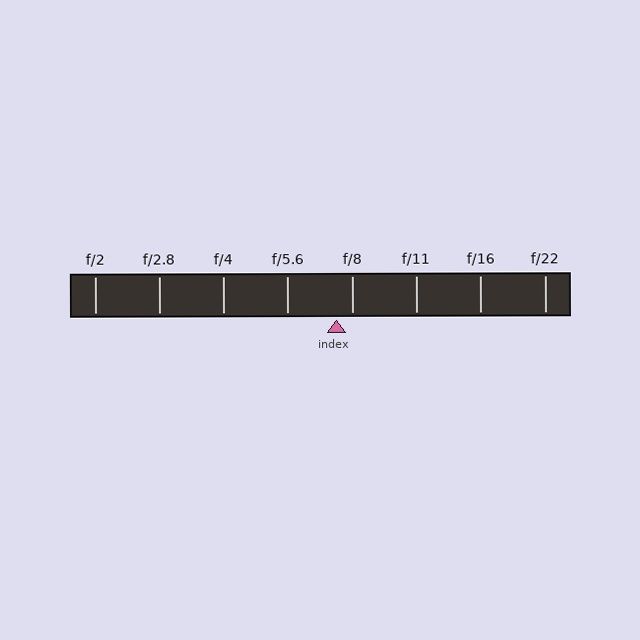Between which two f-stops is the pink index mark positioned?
The index mark is between f/5.6 and f/8.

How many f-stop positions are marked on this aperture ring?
There are 8 f-stop positions marked.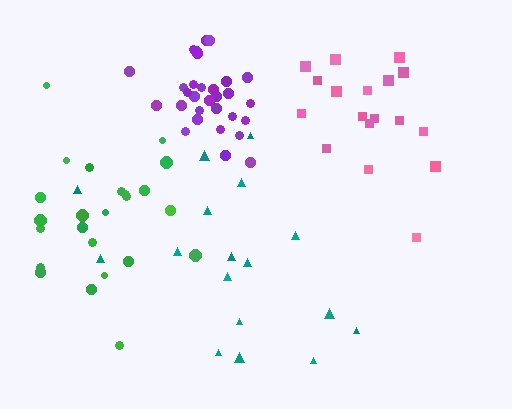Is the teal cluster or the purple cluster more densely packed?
Purple.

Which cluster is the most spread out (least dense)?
Teal.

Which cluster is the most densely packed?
Purple.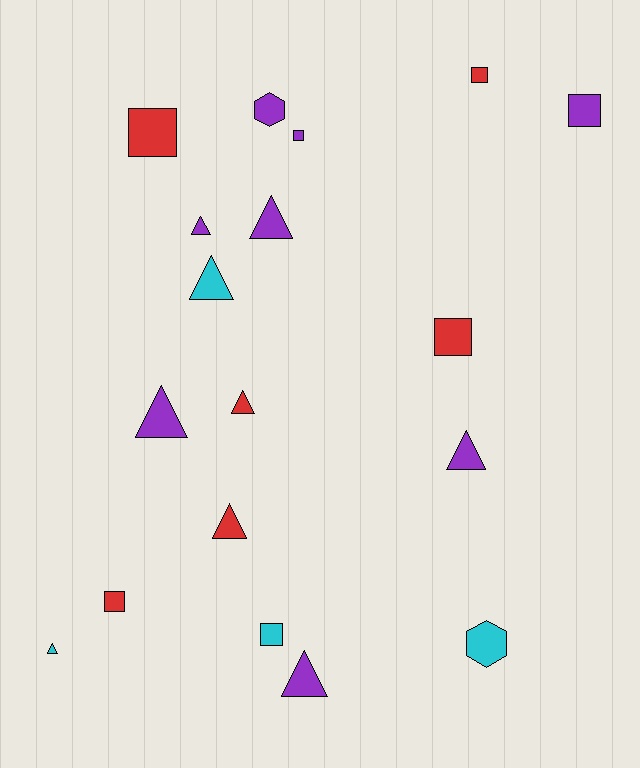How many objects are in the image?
There are 18 objects.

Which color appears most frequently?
Purple, with 8 objects.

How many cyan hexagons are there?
There is 1 cyan hexagon.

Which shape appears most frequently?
Triangle, with 9 objects.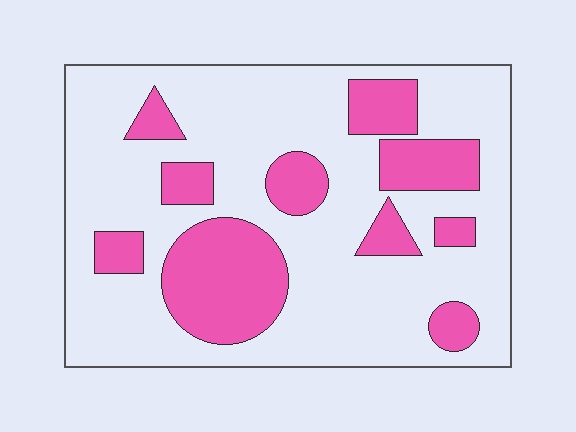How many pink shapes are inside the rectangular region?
10.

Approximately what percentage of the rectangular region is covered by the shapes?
Approximately 25%.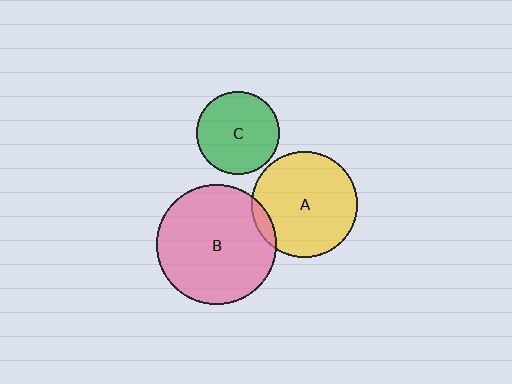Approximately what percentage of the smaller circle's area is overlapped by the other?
Approximately 5%.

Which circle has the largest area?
Circle B (pink).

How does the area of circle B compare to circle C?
Approximately 2.1 times.